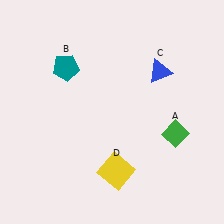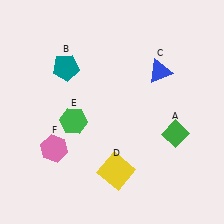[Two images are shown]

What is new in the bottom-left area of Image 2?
A green hexagon (E) was added in the bottom-left area of Image 2.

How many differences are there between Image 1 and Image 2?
There are 2 differences between the two images.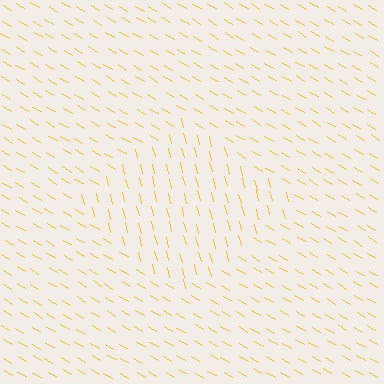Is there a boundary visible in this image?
Yes, there is a texture boundary formed by a change in line orientation.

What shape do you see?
I see a diamond.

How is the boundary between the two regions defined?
The boundary is defined purely by a change in line orientation (approximately 45 degrees difference). All lines are the same color and thickness.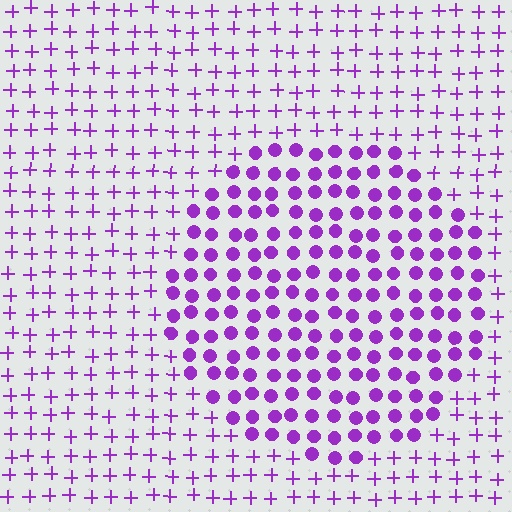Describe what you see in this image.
The image is filled with small purple elements arranged in a uniform grid. A circle-shaped region contains circles, while the surrounding area contains plus signs. The boundary is defined purely by the change in element shape.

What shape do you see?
I see a circle.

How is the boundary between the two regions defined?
The boundary is defined by a change in element shape: circles inside vs. plus signs outside. All elements share the same color and spacing.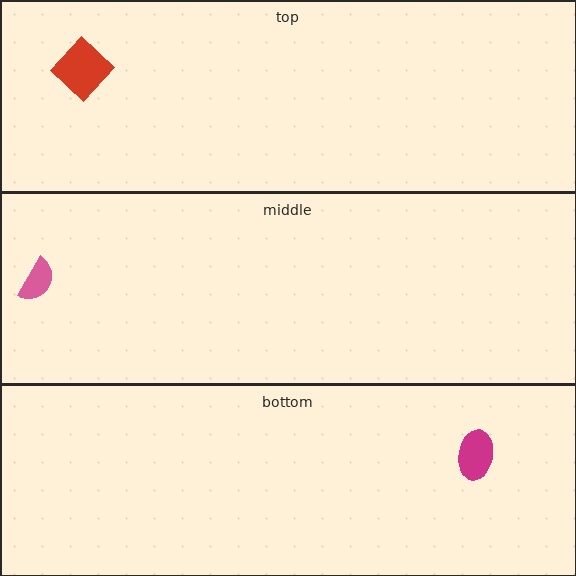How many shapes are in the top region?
1.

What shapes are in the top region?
The red diamond.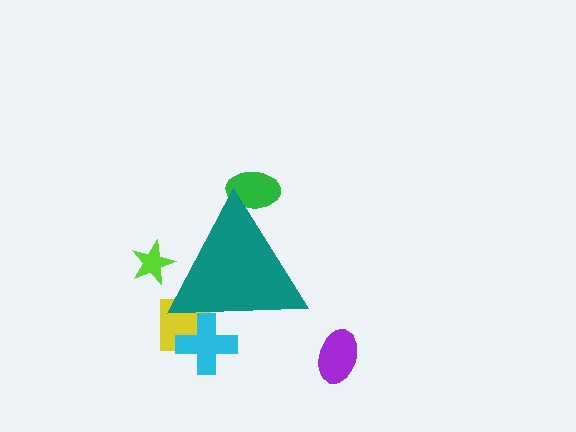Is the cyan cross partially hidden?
Yes, the cyan cross is partially hidden behind the teal triangle.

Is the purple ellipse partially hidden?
No, the purple ellipse is fully visible.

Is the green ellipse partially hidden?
Yes, the green ellipse is partially hidden behind the teal triangle.